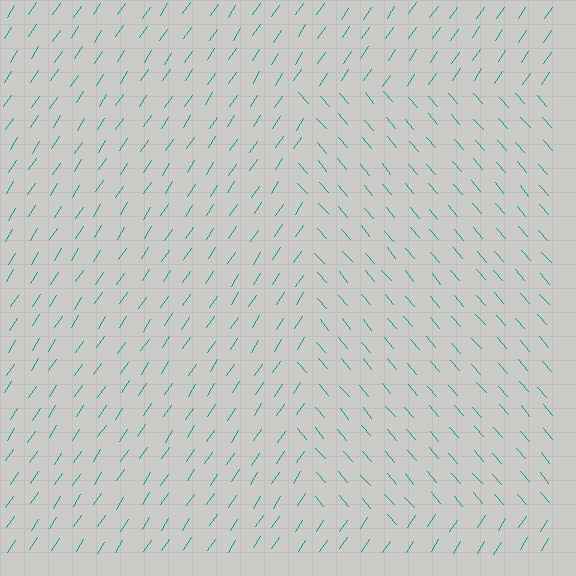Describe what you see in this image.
The image is filled with small teal line segments. A rectangle region in the image has lines oriented differently from the surrounding lines, creating a visible texture boundary.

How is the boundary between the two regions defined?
The boundary is defined purely by a change in line orientation (approximately 74 degrees difference). All lines are the same color and thickness.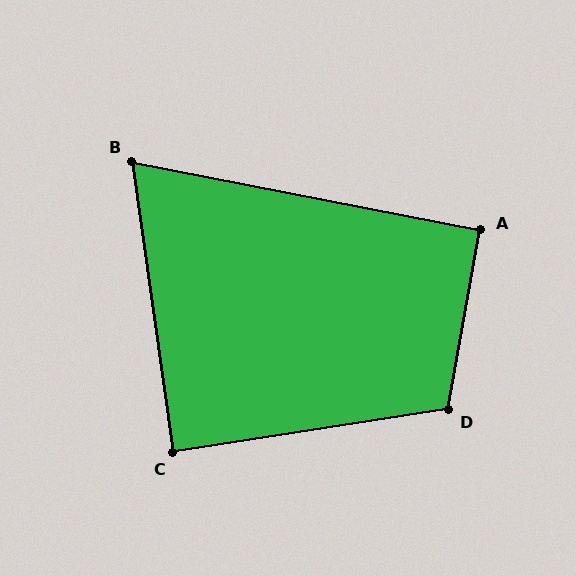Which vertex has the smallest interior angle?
B, at approximately 71 degrees.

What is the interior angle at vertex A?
Approximately 91 degrees (approximately right).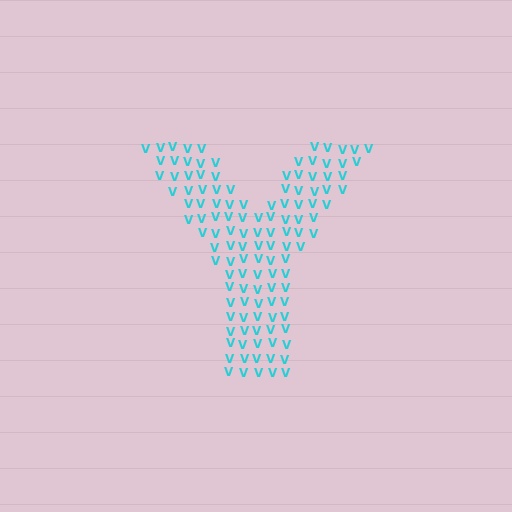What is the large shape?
The large shape is the letter Y.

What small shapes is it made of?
It is made of small letter V's.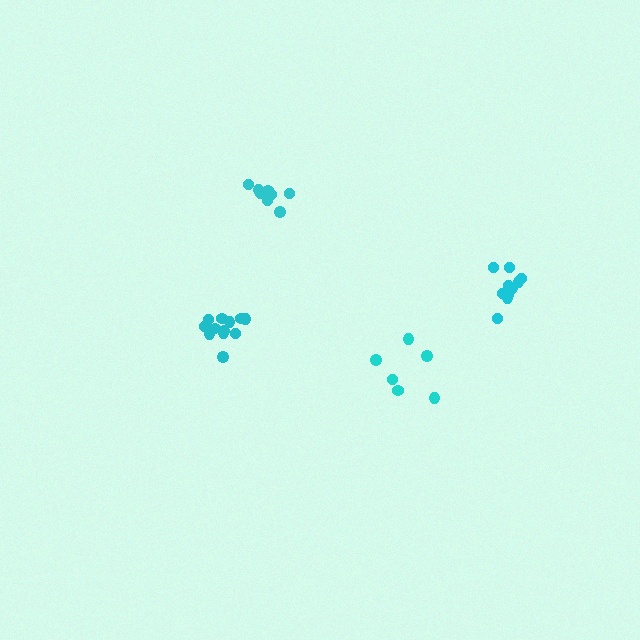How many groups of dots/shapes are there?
There are 4 groups.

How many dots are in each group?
Group 1: 9 dots, Group 2: 12 dots, Group 3: 6 dots, Group 4: 12 dots (39 total).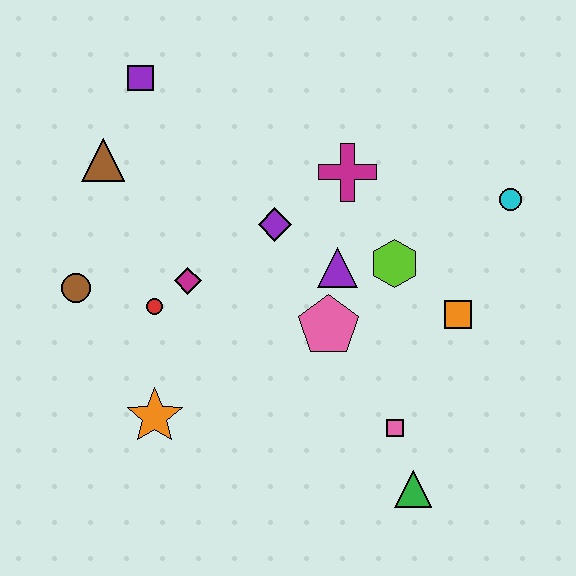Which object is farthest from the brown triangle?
The green triangle is farthest from the brown triangle.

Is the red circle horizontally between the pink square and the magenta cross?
No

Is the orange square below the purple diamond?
Yes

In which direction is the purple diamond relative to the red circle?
The purple diamond is to the right of the red circle.